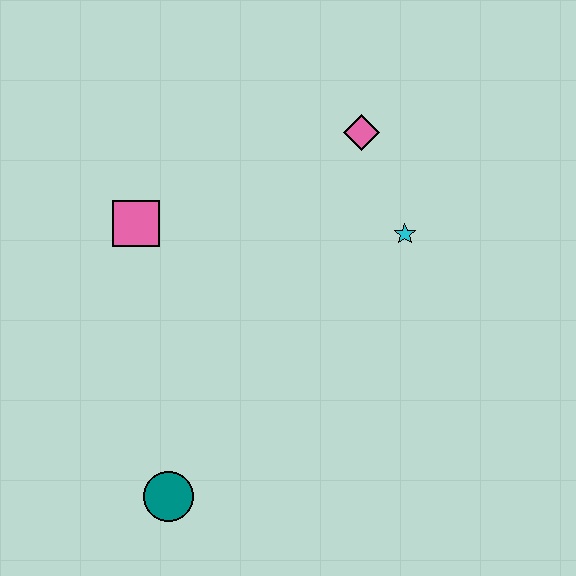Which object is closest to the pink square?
The pink diamond is closest to the pink square.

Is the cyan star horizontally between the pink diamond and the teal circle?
No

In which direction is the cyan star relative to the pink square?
The cyan star is to the right of the pink square.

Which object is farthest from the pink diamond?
The teal circle is farthest from the pink diamond.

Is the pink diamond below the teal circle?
No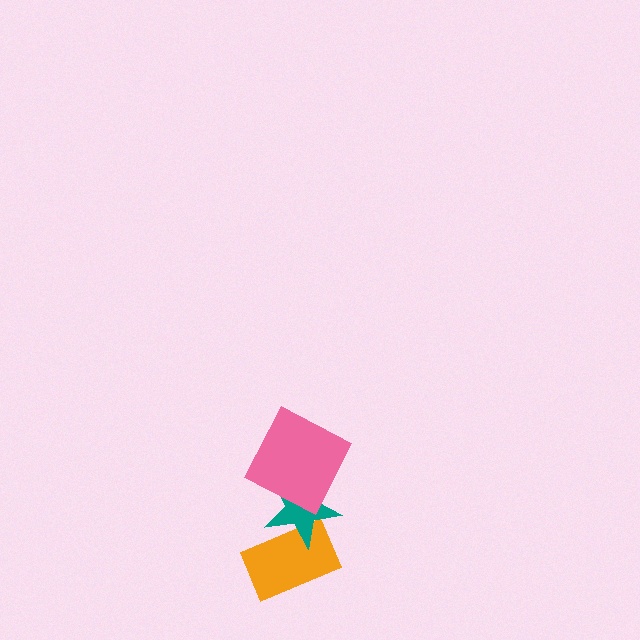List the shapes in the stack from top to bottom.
From top to bottom: the pink square, the teal star, the orange rectangle.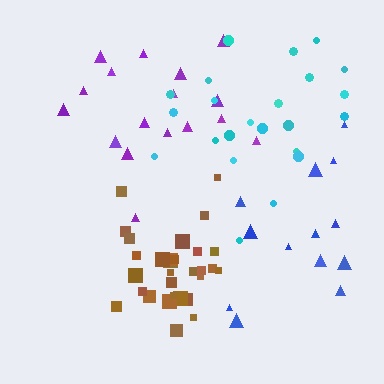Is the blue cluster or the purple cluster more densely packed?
Blue.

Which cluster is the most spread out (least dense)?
Cyan.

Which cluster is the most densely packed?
Brown.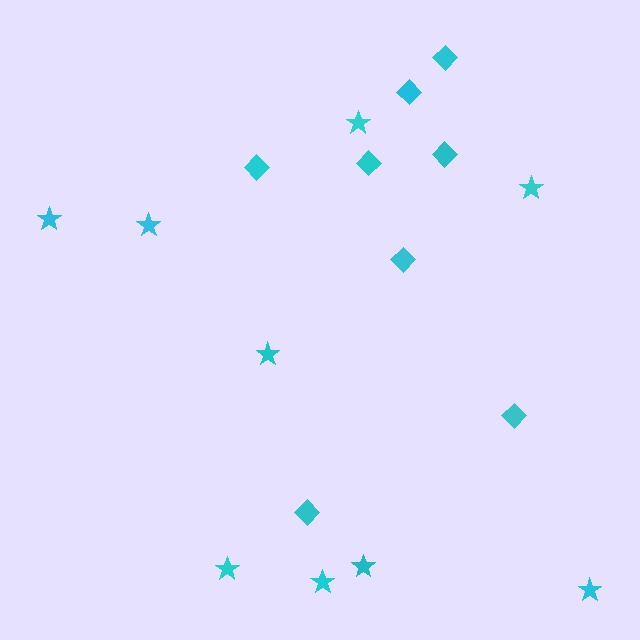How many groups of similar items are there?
There are 2 groups: one group of diamonds (8) and one group of stars (9).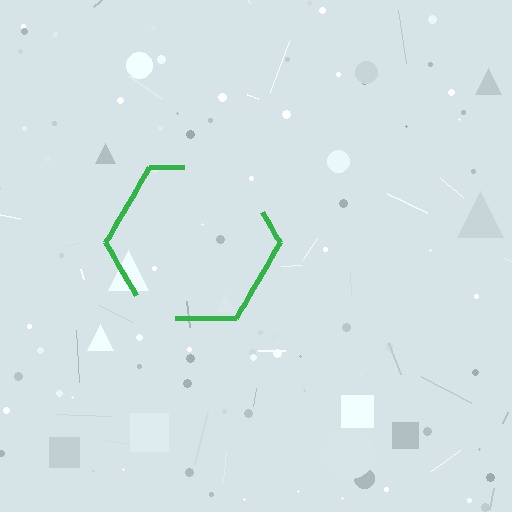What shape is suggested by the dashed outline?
The dashed outline suggests a hexagon.